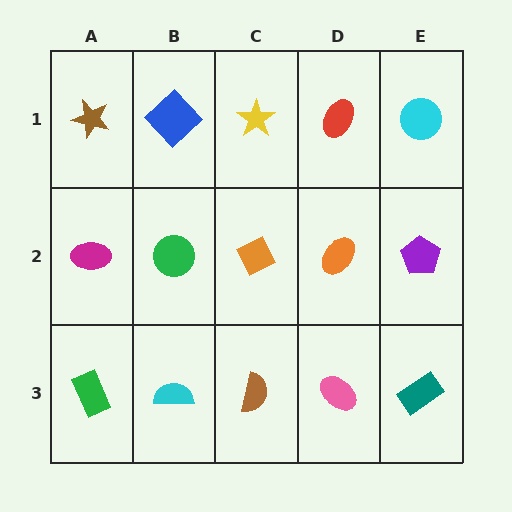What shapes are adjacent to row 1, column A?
A magenta ellipse (row 2, column A), a blue diamond (row 1, column B).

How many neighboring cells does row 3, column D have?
3.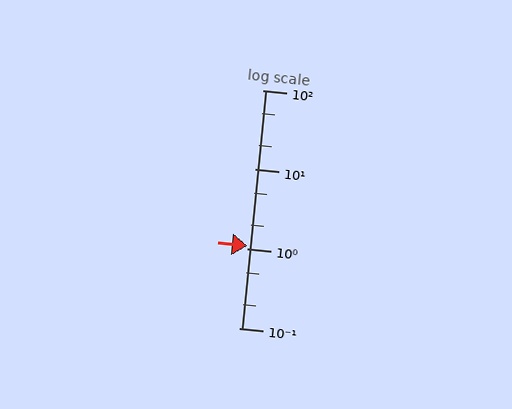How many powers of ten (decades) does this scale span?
The scale spans 3 decades, from 0.1 to 100.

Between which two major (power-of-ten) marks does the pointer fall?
The pointer is between 1 and 10.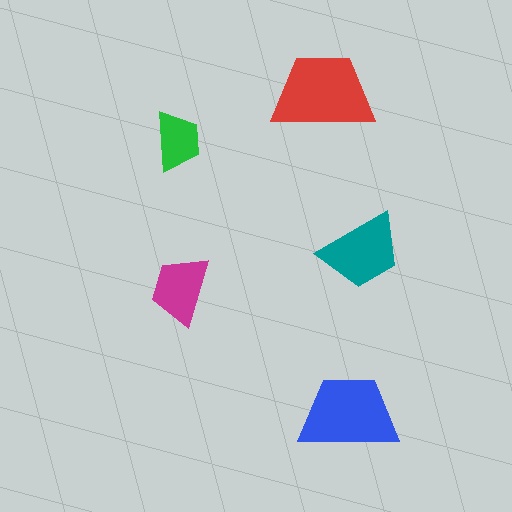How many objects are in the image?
There are 5 objects in the image.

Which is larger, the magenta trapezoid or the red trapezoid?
The red one.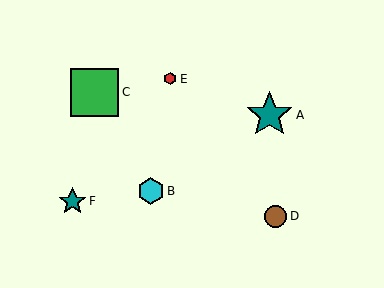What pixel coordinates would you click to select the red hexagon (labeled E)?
Click at (170, 79) to select the red hexagon E.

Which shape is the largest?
The green square (labeled C) is the largest.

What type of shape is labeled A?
Shape A is a teal star.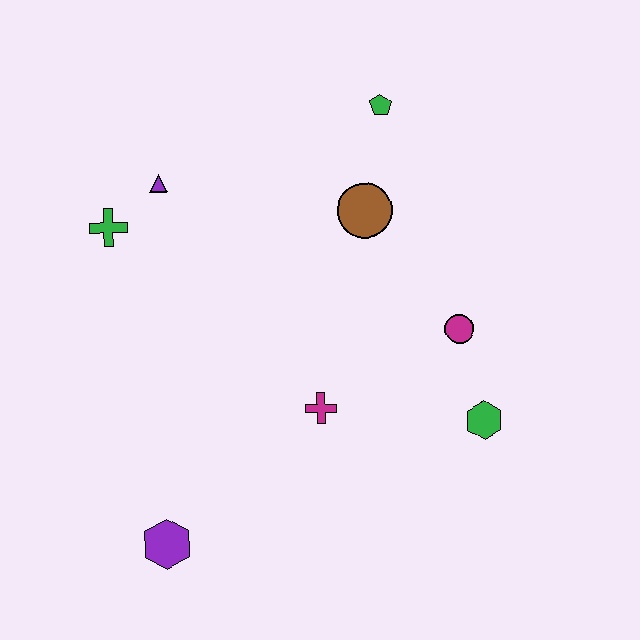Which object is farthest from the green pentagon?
The purple hexagon is farthest from the green pentagon.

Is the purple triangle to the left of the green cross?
No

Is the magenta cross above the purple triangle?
No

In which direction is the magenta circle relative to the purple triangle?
The magenta circle is to the right of the purple triangle.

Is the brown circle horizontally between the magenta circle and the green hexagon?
No